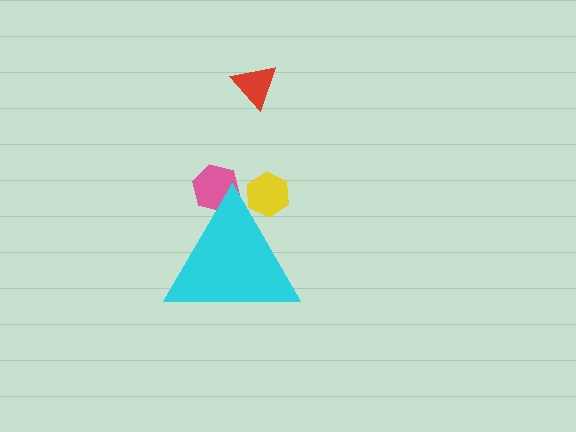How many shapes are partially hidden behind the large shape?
2 shapes are partially hidden.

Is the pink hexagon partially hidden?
Yes, the pink hexagon is partially hidden behind the cyan triangle.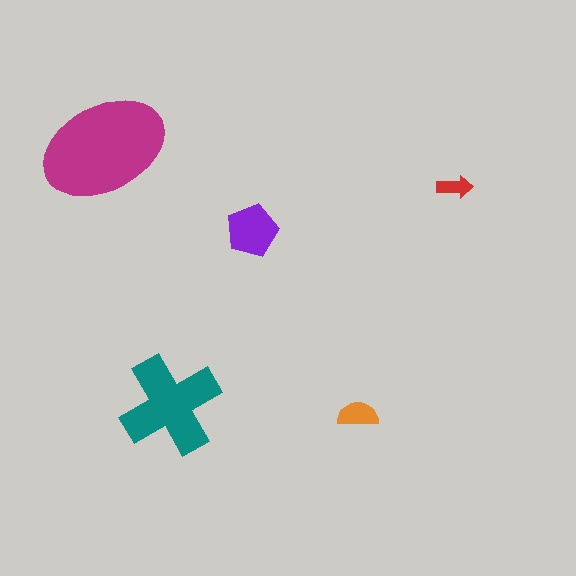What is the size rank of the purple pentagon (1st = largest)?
3rd.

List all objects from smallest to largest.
The red arrow, the orange semicircle, the purple pentagon, the teal cross, the magenta ellipse.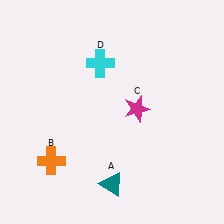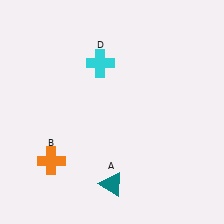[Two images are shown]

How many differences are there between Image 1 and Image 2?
There is 1 difference between the two images.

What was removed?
The magenta star (C) was removed in Image 2.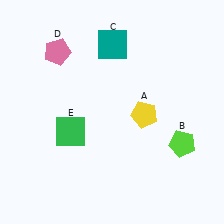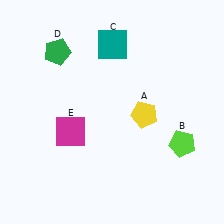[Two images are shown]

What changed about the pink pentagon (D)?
In Image 1, D is pink. In Image 2, it changed to green.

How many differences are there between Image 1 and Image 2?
There are 2 differences between the two images.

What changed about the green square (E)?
In Image 1, E is green. In Image 2, it changed to magenta.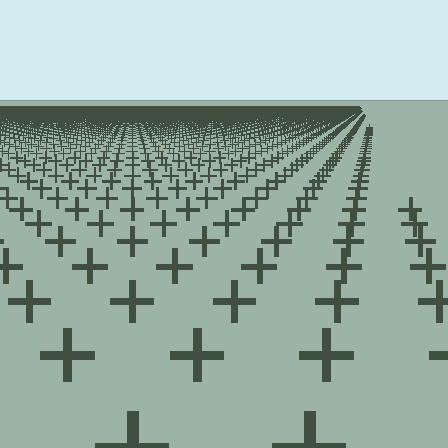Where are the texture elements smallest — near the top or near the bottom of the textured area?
Near the top.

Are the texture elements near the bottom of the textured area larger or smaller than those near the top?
Larger. Near the bottom, elements are closer to the viewer and appear at a bigger on-screen size.